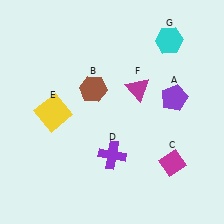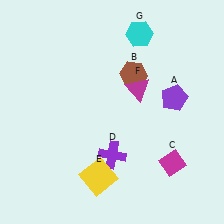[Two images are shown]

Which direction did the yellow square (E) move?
The yellow square (E) moved down.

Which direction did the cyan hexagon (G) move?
The cyan hexagon (G) moved left.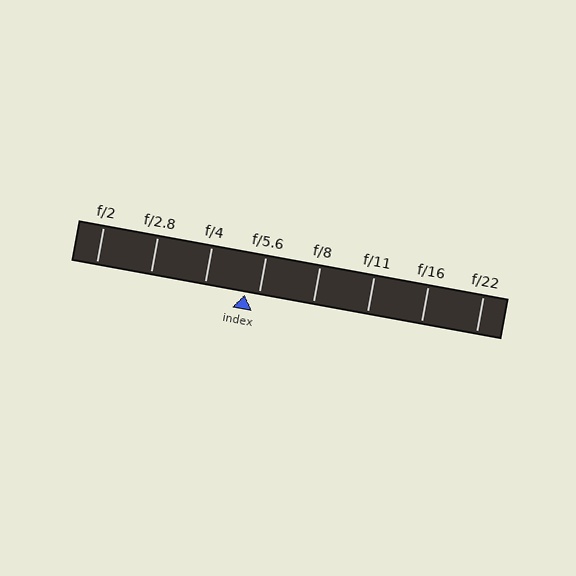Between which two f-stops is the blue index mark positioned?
The index mark is between f/4 and f/5.6.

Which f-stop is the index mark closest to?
The index mark is closest to f/5.6.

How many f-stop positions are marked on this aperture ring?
There are 8 f-stop positions marked.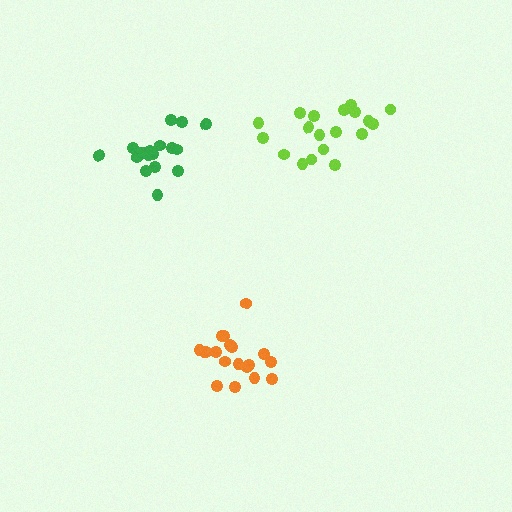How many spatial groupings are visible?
There are 3 spatial groupings.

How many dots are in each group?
Group 1: 18 dots, Group 2: 18 dots, Group 3: 19 dots (55 total).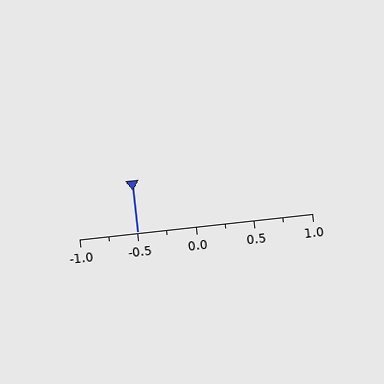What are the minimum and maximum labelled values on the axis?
The axis runs from -1.0 to 1.0.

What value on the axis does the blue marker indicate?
The marker indicates approximately -0.5.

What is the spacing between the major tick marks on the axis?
The major ticks are spaced 0.5 apart.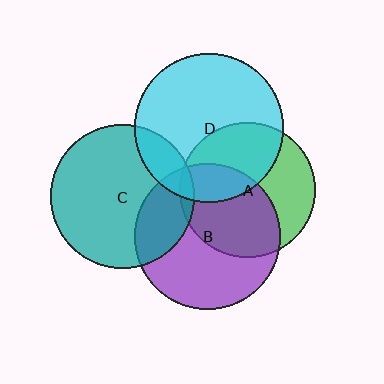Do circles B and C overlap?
Yes.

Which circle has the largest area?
Circle D (cyan).